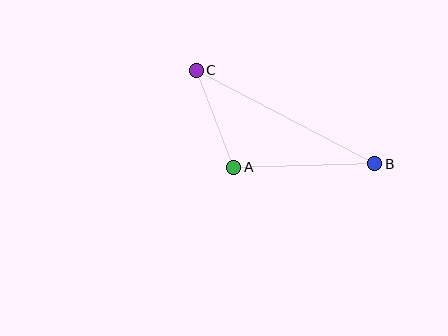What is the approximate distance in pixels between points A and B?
The distance between A and B is approximately 141 pixels.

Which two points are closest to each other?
Points A and C are closest to each other.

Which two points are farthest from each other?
Points B and C are farthest from each other.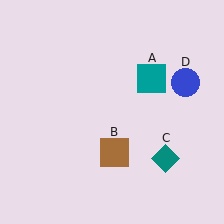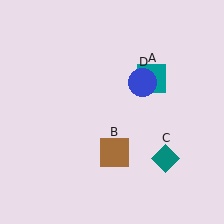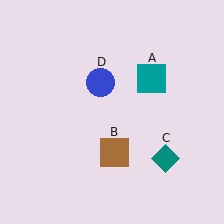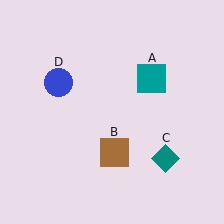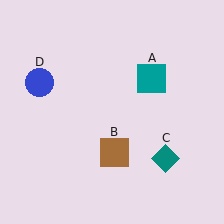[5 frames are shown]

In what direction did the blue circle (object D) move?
The blue circle (object D) moved left.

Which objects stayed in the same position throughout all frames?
Teal square (object A) and brown square (object B) and teal diamond (object C) remained stationary.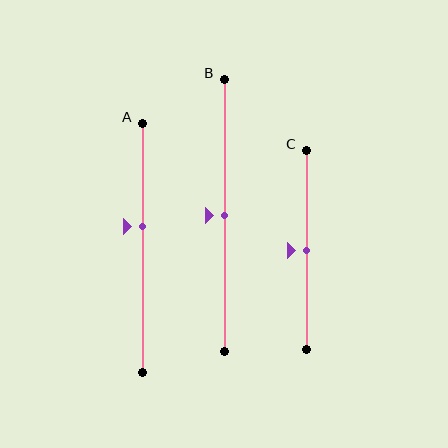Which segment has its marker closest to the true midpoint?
Segment B has its marker closest to the true midpoint.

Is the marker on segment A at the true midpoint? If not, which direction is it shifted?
No, the marker on segment A is shifted upward by about 8% of the segment length.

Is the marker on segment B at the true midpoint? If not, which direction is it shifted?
Yes, the marker on segment B is at the true midpoint.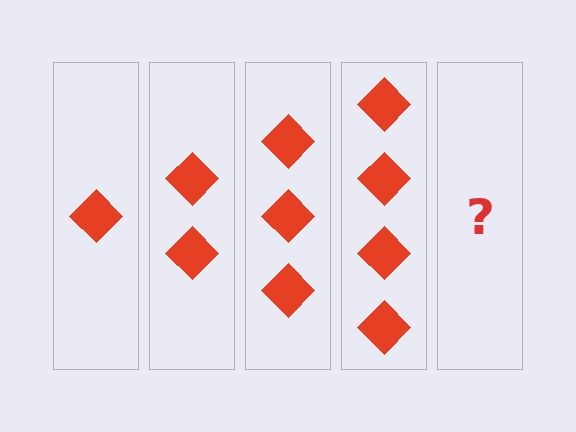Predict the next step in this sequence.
The next step is 5 diamonds.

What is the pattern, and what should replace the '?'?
The pattern is that each step adds one more diamond. The '?' should be 5 diamonds.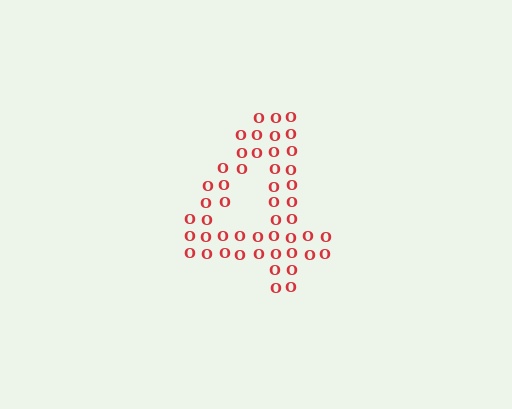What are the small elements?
The small elements are letter O's.